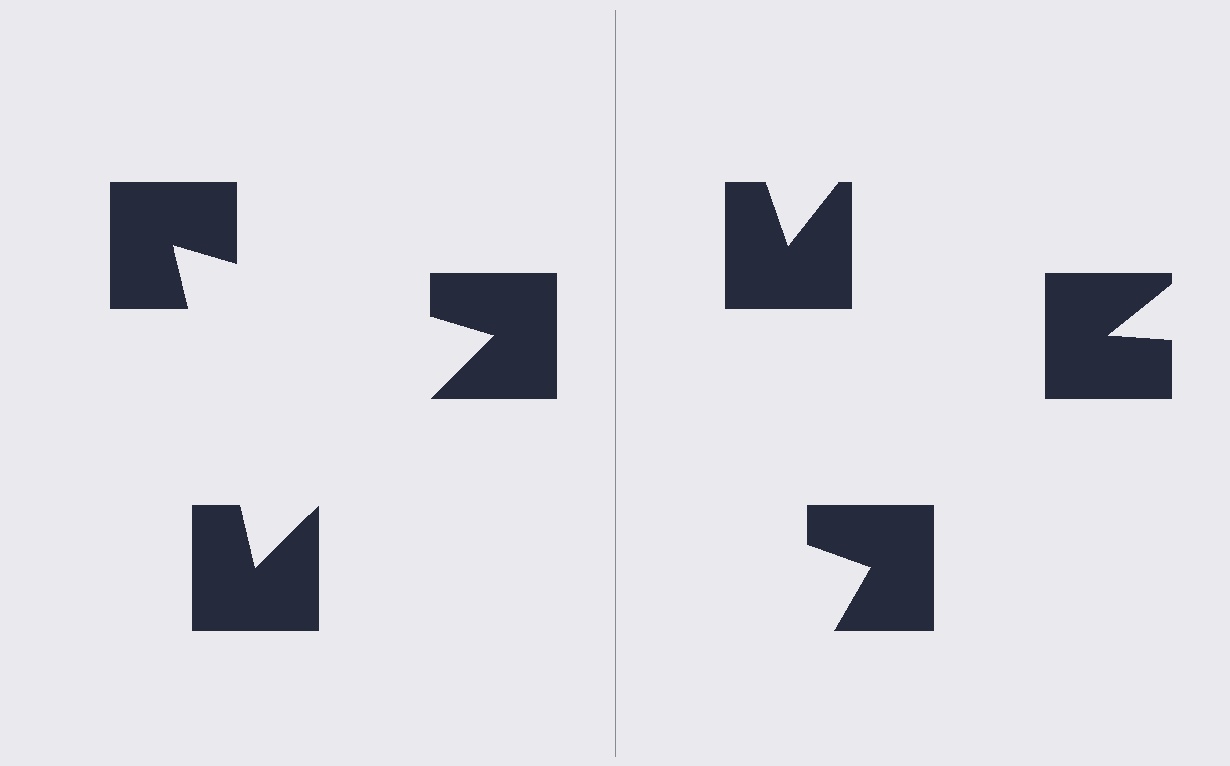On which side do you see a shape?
An illusory triangle appears on the left side. On the right side the wedge cuts are rotated, so no coherent shape forms.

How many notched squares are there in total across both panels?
6 — 3 on each side.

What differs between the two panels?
The notched squares are positioned identically on both sides; only the wedge orientations differ. On the left they align to a triangle; on the right they are misaligned.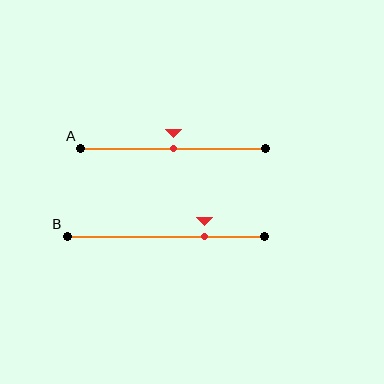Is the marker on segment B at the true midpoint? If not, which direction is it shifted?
No, the marker on segment B is shifted to the right by about 20% of the segment length.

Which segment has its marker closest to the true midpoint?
Segment A has its marker closest to the true midpoint.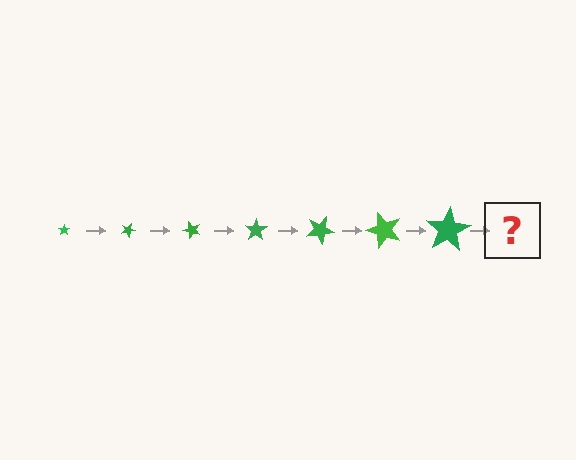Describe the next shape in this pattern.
It should be a star, larger than the previous one and rotated 175 degrees from the start.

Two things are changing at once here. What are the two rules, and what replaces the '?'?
The two rules are that the star grows larger each step and it rotates 25 degrees each step. The '?' should be a star, larger than the previous one and rotated 175 degrees from the start.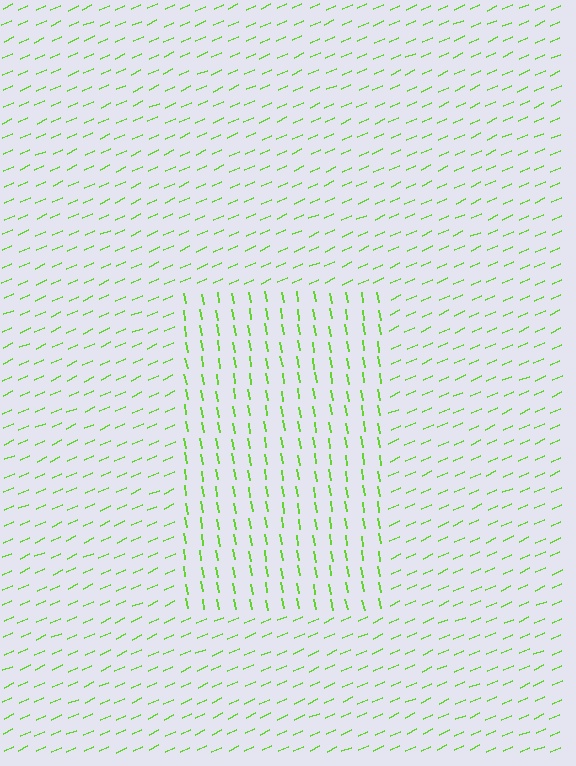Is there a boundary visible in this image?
Yes, there is a texture boundary formed by a change in line orientation.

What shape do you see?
I see a rectangle.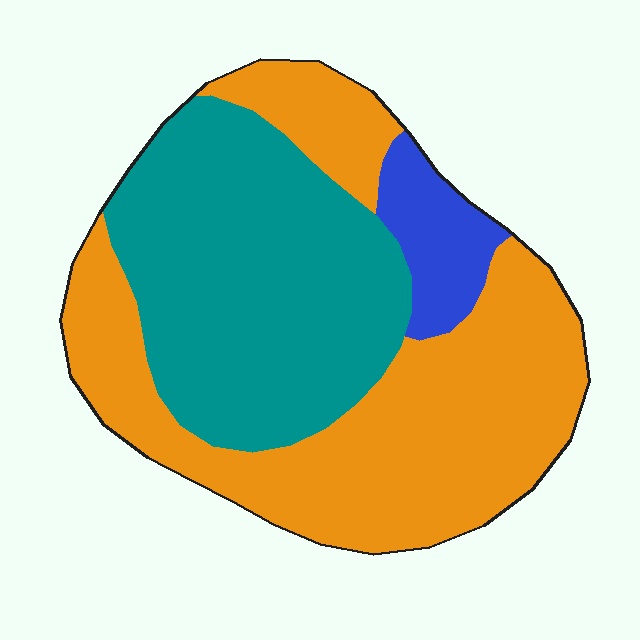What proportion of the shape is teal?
Teal takes up about two fifths (2/5) of the shape.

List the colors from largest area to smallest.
From largest to smallest: orange, teal, blue.